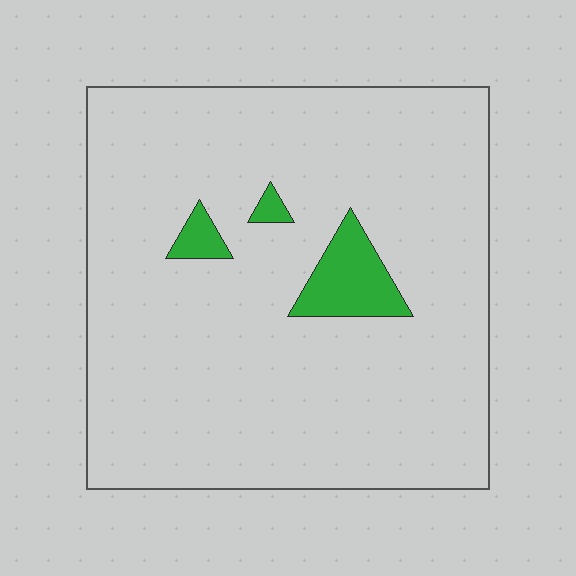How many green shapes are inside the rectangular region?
3.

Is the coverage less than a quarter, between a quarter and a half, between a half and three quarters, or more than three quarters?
Less than a quarter.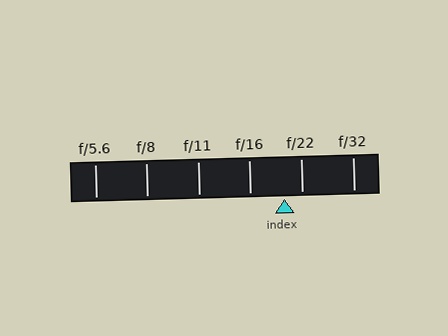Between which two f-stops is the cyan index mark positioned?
The index mark is between f/16 and f/22.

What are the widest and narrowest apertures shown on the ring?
The widest aperture shown is f/5.6 and the narrowest is f/32.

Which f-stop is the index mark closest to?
The index mark is closest to f/22.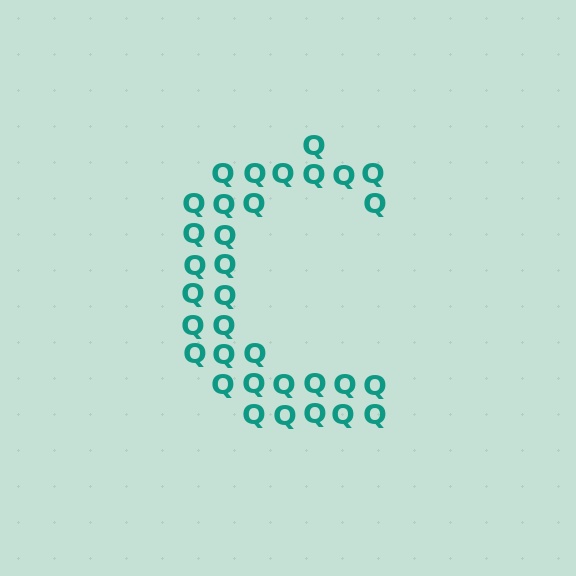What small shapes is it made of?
It is made of small letter Q's.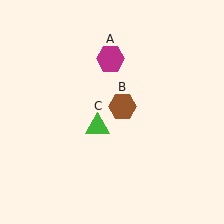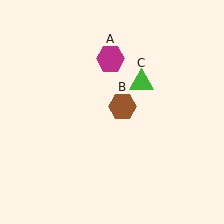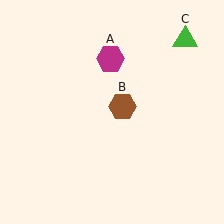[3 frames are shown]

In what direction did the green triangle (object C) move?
The green triangle (object C) moved up and to the right.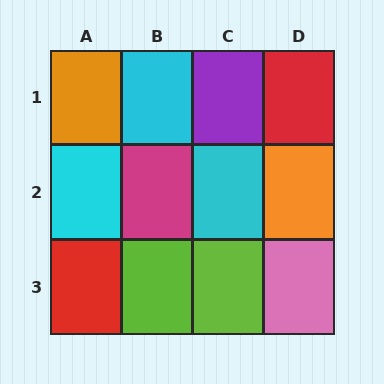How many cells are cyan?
3 cells are cyan.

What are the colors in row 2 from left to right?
Cyan, magenta, cyan, orange.